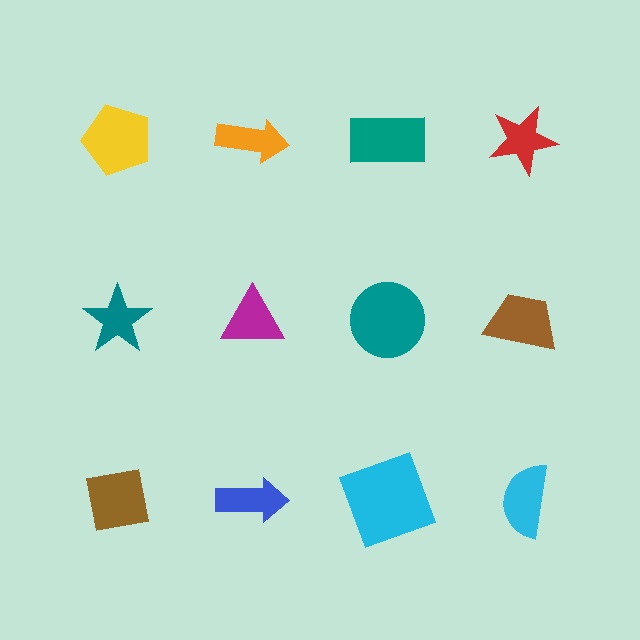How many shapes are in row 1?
4 shapes.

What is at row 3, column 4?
A cyan semicircle.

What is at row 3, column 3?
A cyan square.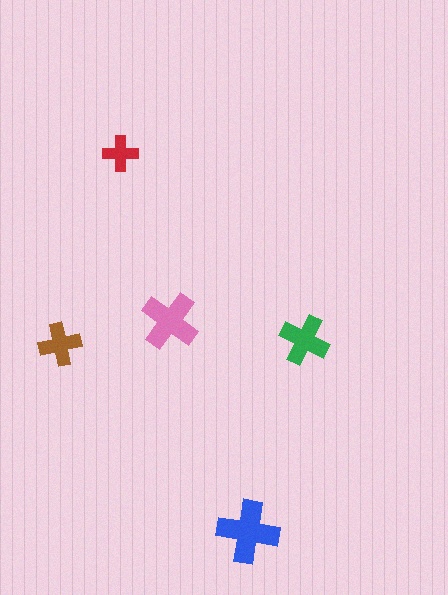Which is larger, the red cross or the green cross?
The green one.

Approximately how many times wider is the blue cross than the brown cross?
About 1.5 times wider.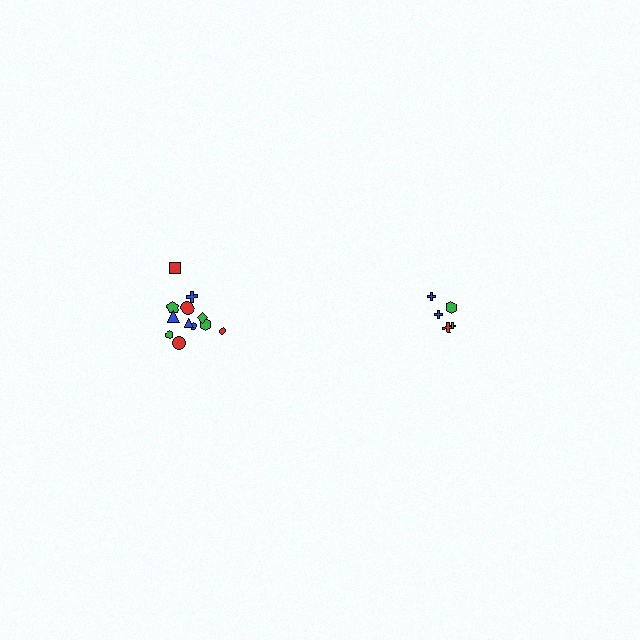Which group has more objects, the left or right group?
The left group.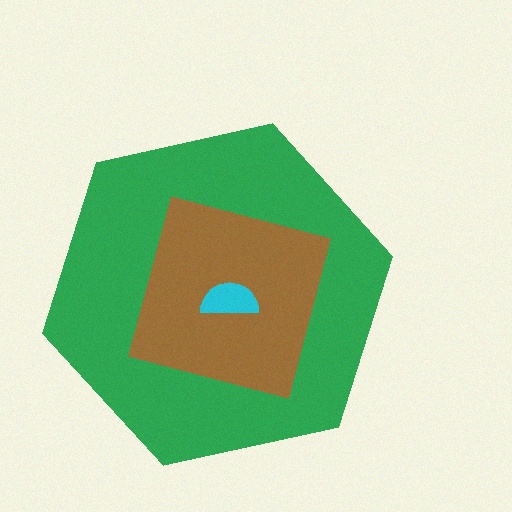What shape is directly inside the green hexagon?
The brown square.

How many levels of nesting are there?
3.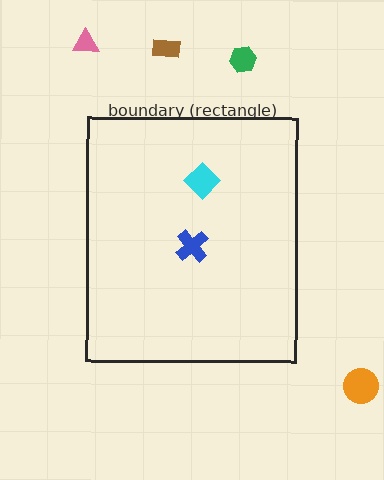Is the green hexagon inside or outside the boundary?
Outside.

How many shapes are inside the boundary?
2 inside, 4 outside.